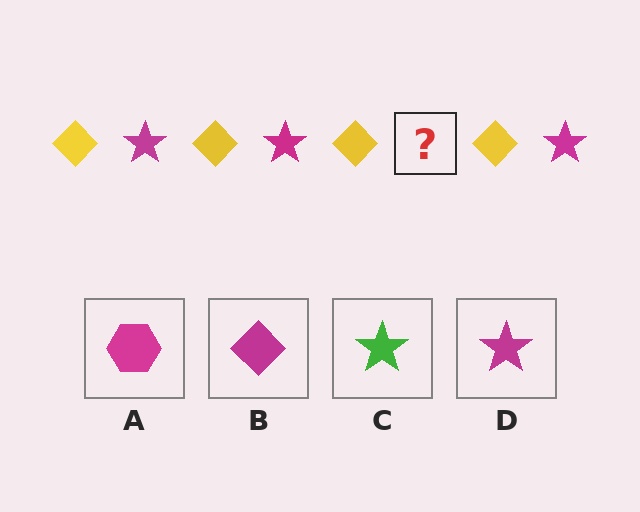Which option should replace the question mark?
Option D.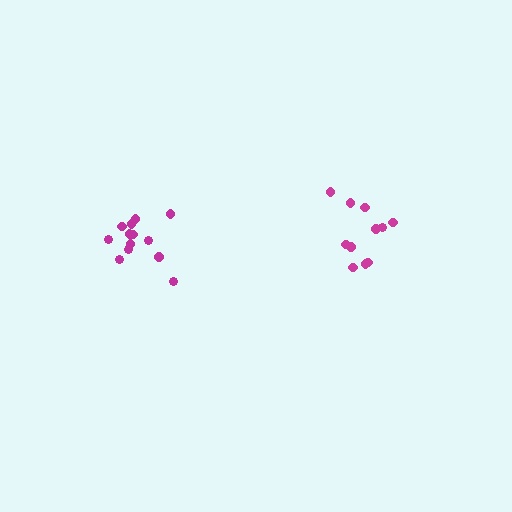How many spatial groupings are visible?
There are 2 spatial groupings.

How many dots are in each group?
Group 1: 11 dots, Group 2: 13 dots (24 total).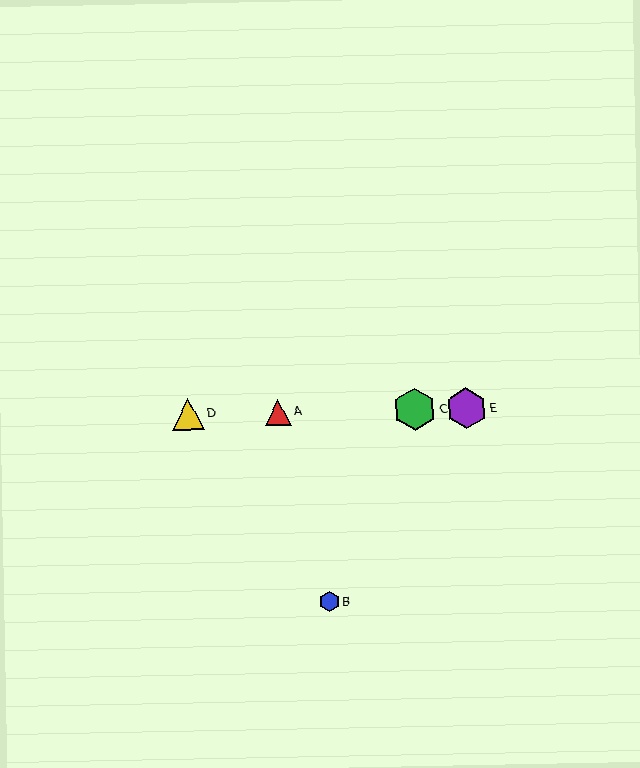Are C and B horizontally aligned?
No, C is at y≈409 and B is at y≈602.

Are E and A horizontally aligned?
Yes, both are at y≈408.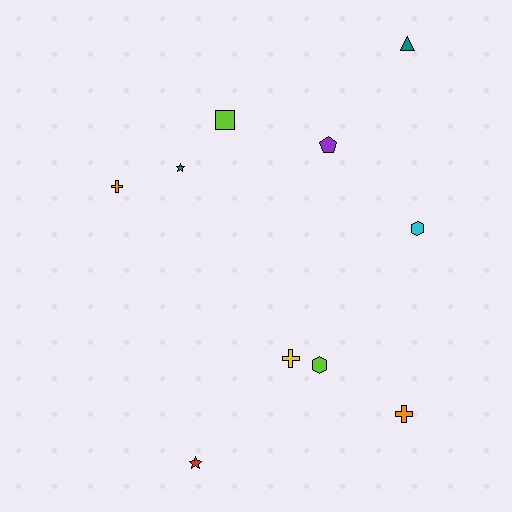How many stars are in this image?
There are 2 stars.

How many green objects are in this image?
There are no green objects.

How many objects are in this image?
There are 10 objects.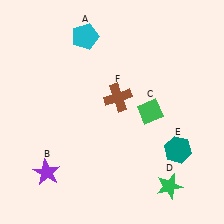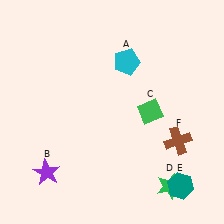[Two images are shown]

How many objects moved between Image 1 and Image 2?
3 objects moved between the two images.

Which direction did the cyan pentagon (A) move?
The cyan pentagon (A) moved right.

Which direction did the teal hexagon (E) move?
The teal hexagon (E) moved down.